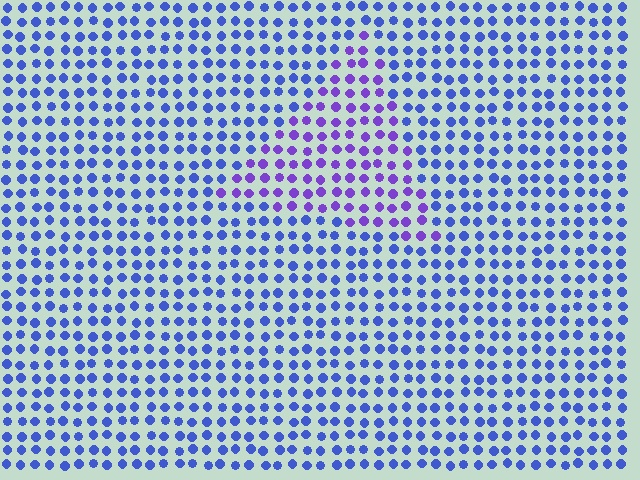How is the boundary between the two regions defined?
The boundary is defined purely by a slight shift in hue (about 37 degrees). Spacing, size, and orientation are identical on both sides.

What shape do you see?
I see a triangle.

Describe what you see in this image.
The image is filled with small blue elements in a uniform arrangement. A triangle-shaped region is visible where the elements are tinted to a slightly different hue, forming a subtle color boundary.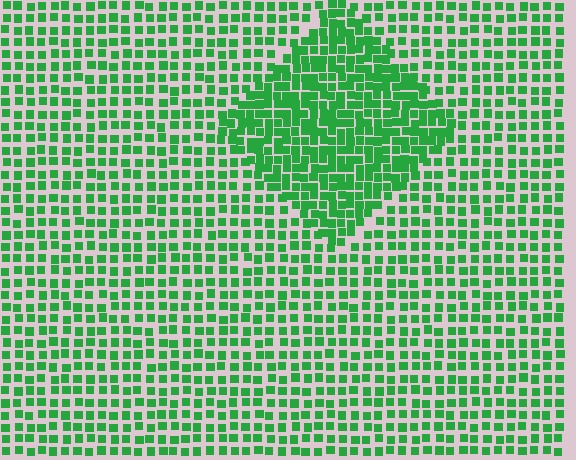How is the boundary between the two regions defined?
The boundary is defined by a change in element density (approximately 1.7x ratio). All elements are the same color, size, and shape.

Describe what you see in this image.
The image contains small green elements arranged at two different densities. A diamond-shaped region is visible where the elements are more densely packed than the surrounding area.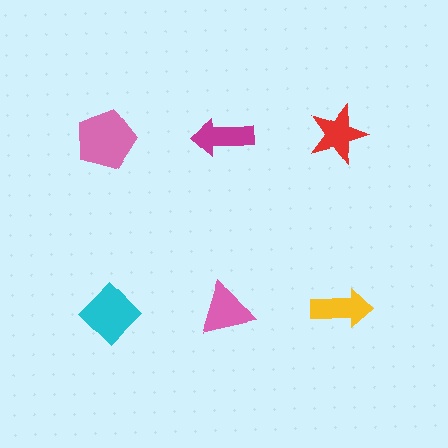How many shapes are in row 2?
3 shapes.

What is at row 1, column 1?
A pink pentagon.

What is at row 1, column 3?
A red star.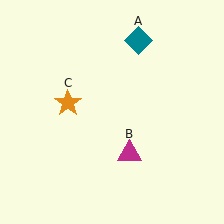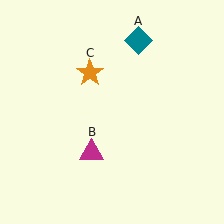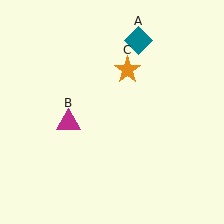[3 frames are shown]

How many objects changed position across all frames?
2 objects changed position: magenta triangle (object B), orange star (object C).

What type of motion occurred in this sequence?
The magenta triangle (object B), orange star (object C) rotated clockwise around the center of the scene.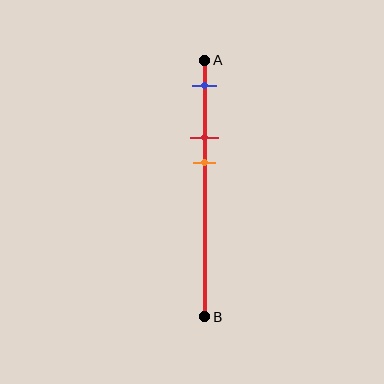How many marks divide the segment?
There are 3 marks dividing the segment.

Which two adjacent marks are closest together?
The red and orange marks are the closest adjacent pair.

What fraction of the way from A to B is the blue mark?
The blue mark is approximately 10% (0.1) of the way from A to B.